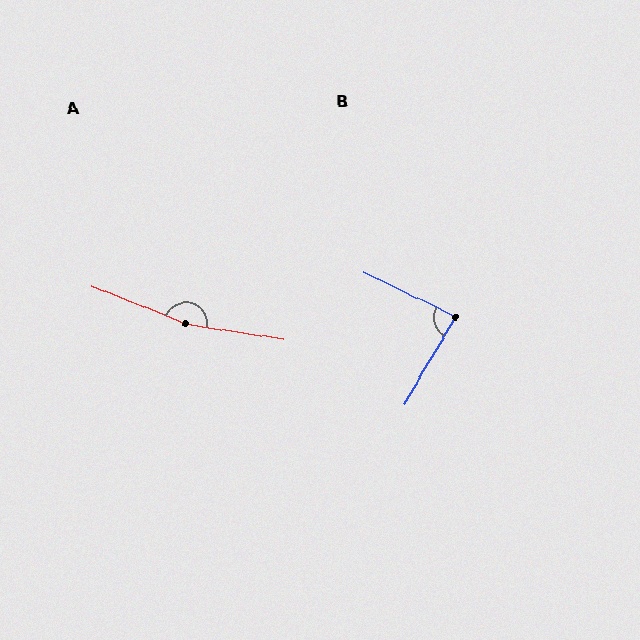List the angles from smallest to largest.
B (86°), A (167°).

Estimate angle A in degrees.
Approximately 167 degrees.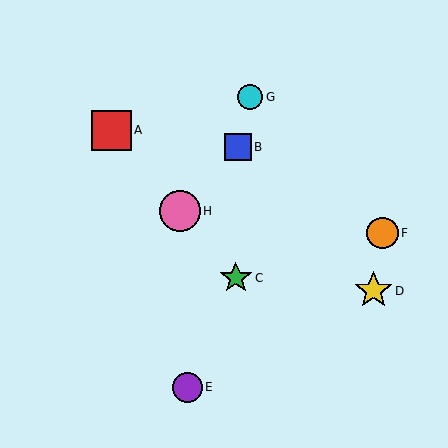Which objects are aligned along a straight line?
Objects A, C, H are aligned along a straight line.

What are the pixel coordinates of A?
Object A is at (112, 130).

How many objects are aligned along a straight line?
3 objects (A, C, H) are aligned along a straight line.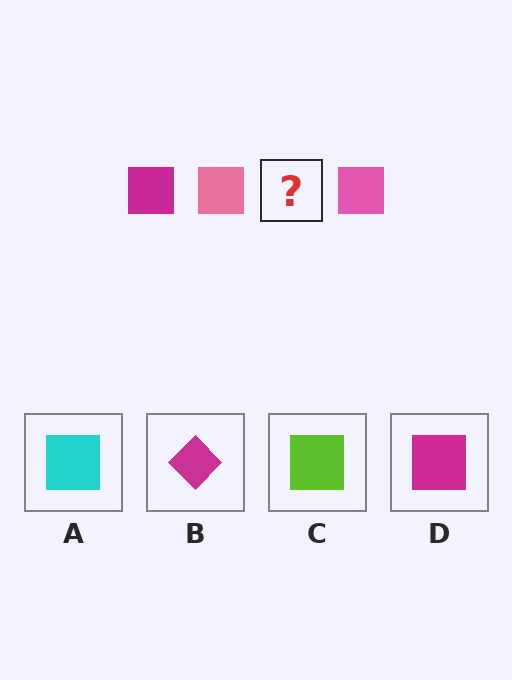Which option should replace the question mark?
Option D.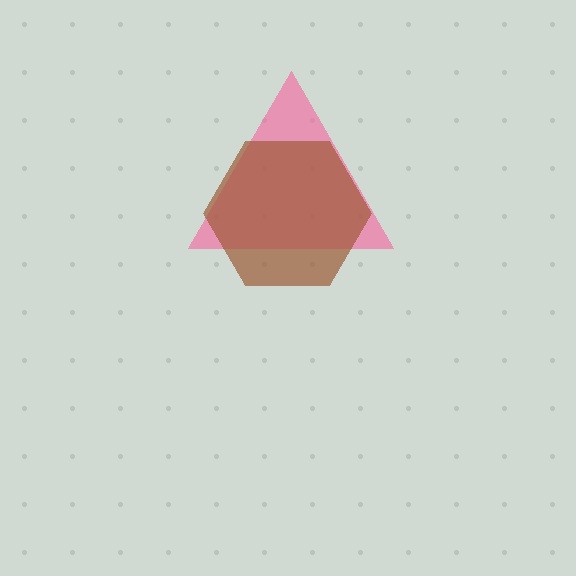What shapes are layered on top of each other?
The layered shapes are: a pink triangle, a brown hexagon.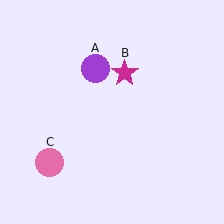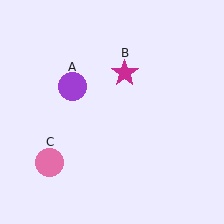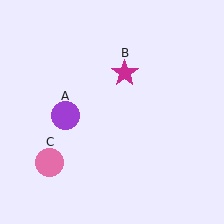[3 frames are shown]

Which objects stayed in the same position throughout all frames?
Magenta star (object B) and pink circle (object C) remained stationary.